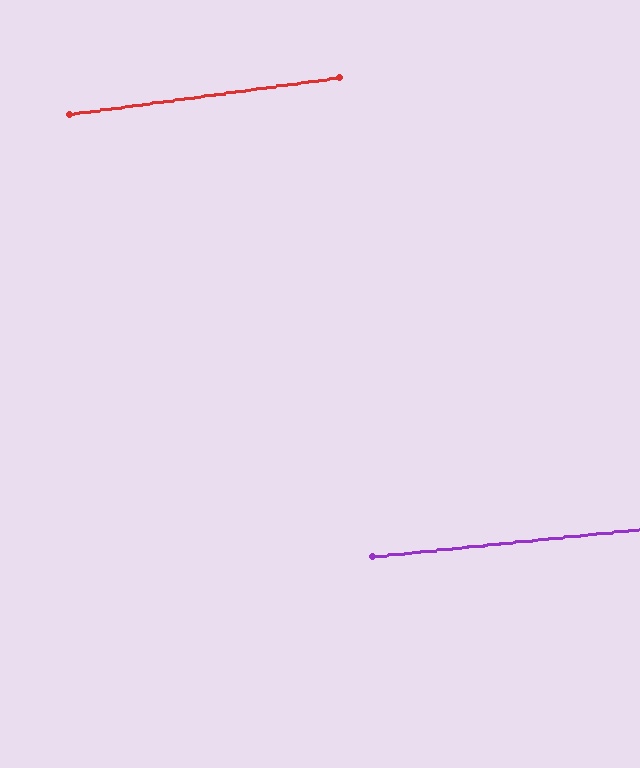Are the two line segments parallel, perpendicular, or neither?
Parallel — their directions differ by only 1.9°.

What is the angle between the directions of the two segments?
Approximately 2 degrees.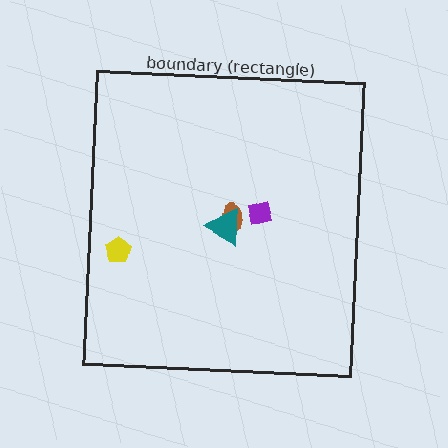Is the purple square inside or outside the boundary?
Inside.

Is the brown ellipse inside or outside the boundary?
Inside.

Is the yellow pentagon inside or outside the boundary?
Inside.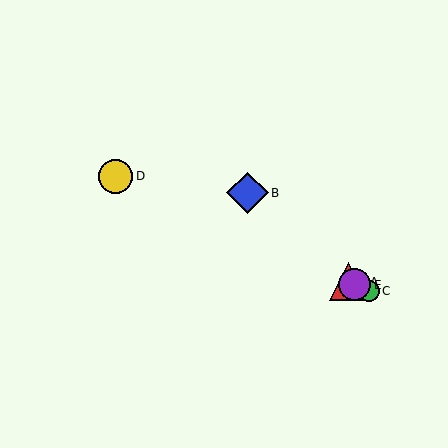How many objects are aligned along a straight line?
4 objects (A, C, D, E) are aligned along a straight line.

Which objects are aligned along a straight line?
Objects A, C, D, E are aligned along a straight line.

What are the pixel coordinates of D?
Object D is at (116, 176).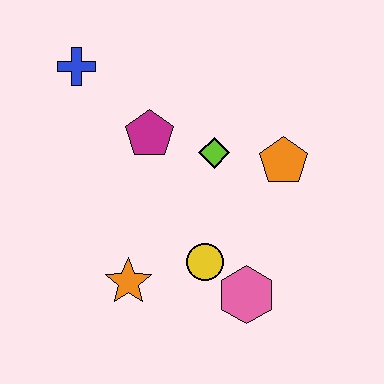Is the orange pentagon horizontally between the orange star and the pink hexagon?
No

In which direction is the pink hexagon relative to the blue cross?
The pink hexagon is below the blue cross.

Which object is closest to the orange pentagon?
The lime diamond is closest to the orange pentagon.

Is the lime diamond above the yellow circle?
Yes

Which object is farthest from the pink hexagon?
The blue cross is farthest from the pink hexagon.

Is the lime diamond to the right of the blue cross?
Yes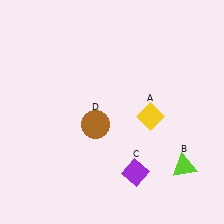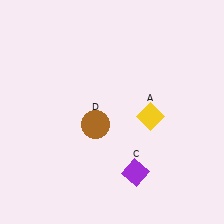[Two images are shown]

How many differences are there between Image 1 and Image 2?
There is 1 difference between the two images.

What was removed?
The lime triangle (B) was removed in Image 2.